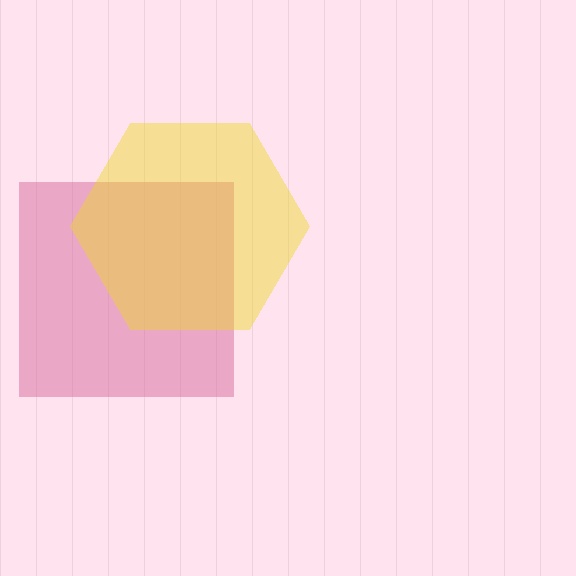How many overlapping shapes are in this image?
There are 2 overlapping shapes in the image.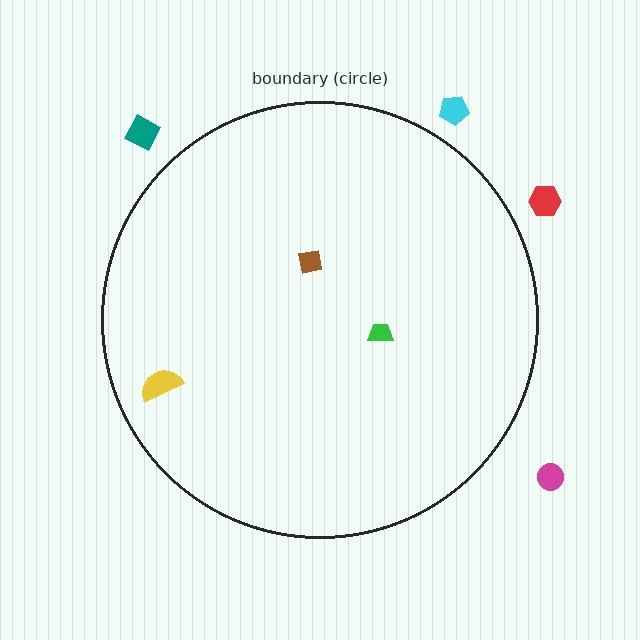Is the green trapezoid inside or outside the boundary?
Inside.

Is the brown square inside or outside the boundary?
Inside.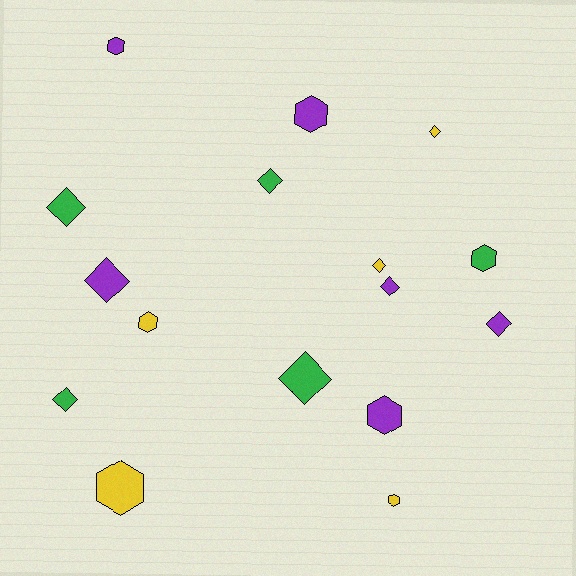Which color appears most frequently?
Purple, with 6 objects.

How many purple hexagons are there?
There are 3 purple hexagons.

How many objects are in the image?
There are 16 objects.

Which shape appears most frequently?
Diamond, with 9 objects.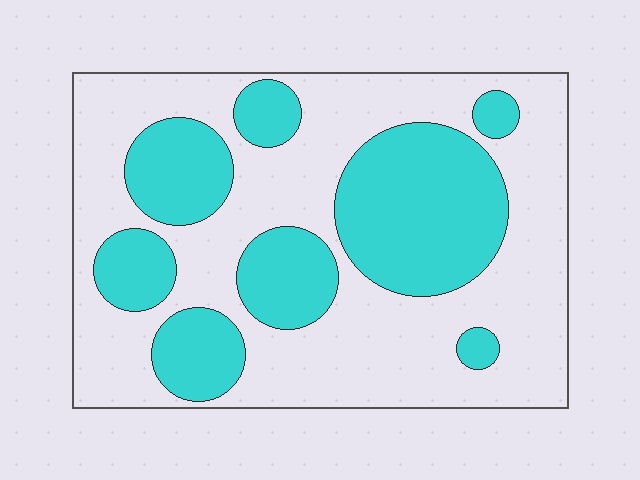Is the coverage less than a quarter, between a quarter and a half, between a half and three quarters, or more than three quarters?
Between a quarter and a half.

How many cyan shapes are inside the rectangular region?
8.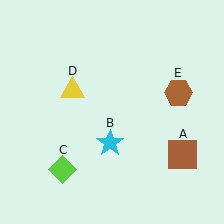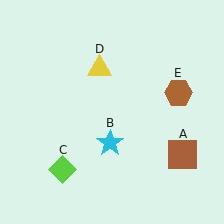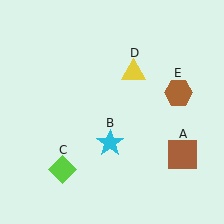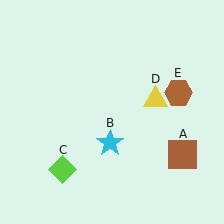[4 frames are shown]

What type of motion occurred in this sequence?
The yellow triangle (object D) rotated clockwise around the center of the scene.